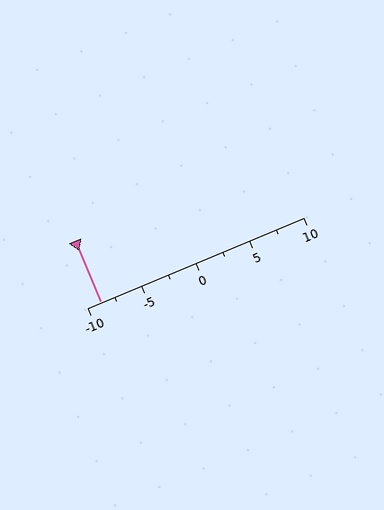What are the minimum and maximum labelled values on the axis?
The axis runs from -10 to 10.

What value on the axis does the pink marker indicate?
The marker indicates approximately -8.8.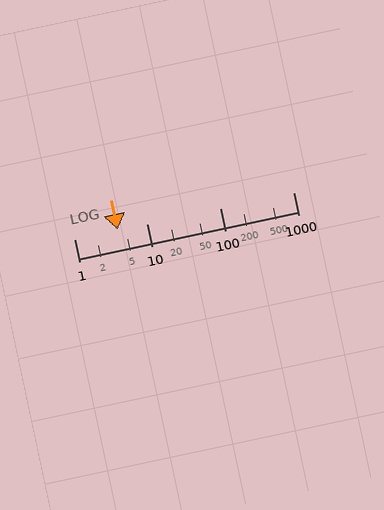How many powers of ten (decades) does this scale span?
The scale spans 3 decades, from 1 to 1000.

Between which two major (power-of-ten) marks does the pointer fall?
The pointer is between 1 and 10.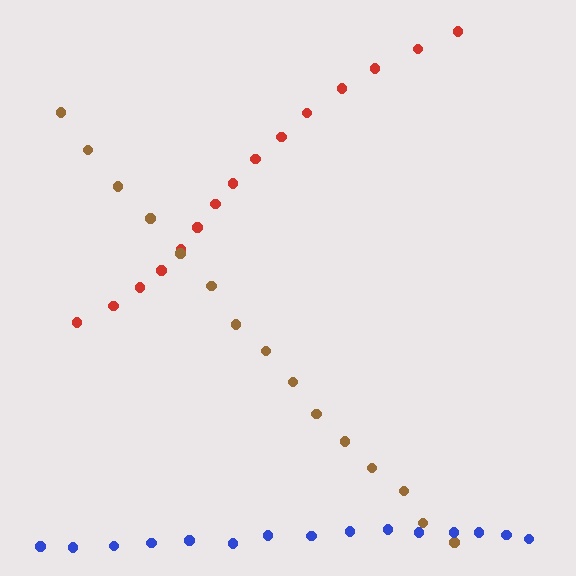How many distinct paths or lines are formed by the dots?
There are 3 distinct paths.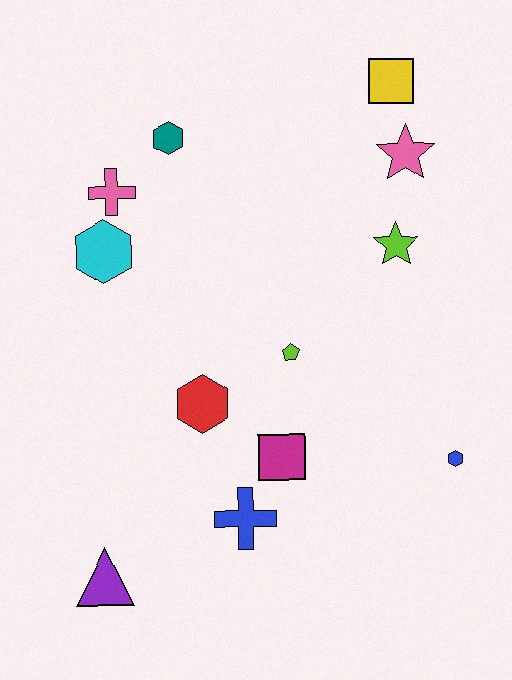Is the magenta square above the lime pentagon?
No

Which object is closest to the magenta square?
The blue cross is closest to the magenta square.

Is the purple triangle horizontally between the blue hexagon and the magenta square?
No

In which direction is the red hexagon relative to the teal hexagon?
The red hexagon is below the teal hexagon.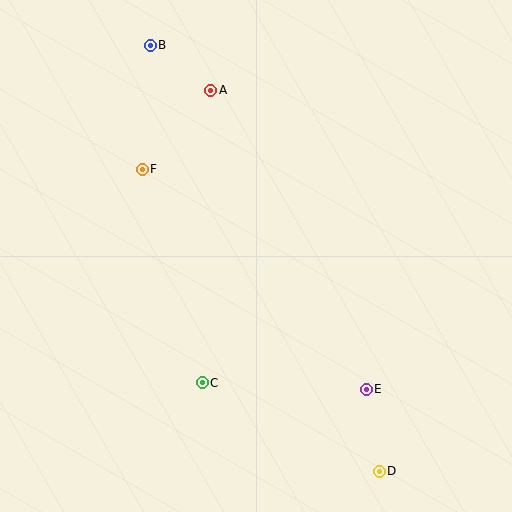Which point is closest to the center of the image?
Point C at (202, 383) is closest to the center.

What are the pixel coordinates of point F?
Point F is at (142, 169).